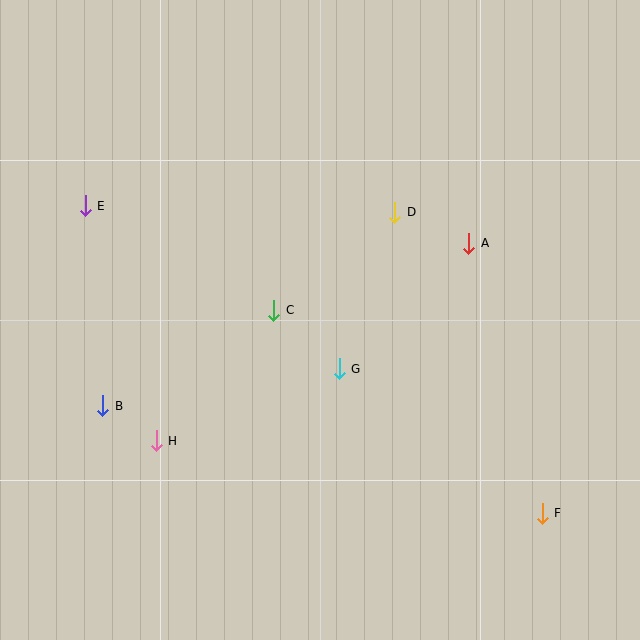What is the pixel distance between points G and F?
The distance between G and F is 249 pixels.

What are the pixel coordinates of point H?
Point H is at (156, 441).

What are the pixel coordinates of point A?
Point A is at (469, 243).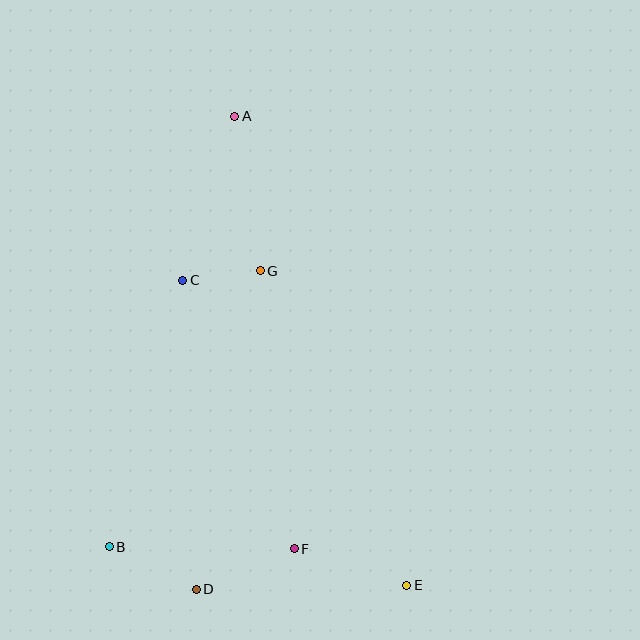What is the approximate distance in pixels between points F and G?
The distance between F and G is approximately 280 pixels.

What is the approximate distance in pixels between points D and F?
The distance between D and F is approximately 106 pixels.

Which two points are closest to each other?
Points C and G are closest to each other.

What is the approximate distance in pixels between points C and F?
The distance between C and F is approximately 291 pixels.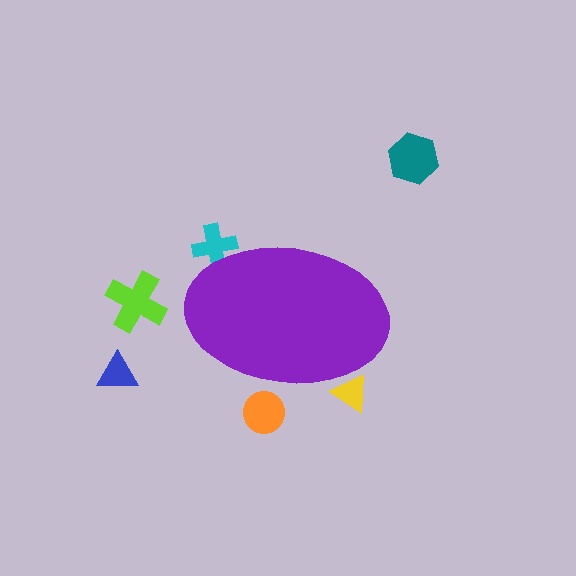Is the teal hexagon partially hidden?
No, the teal hexagon is fully visible.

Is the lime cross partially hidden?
No, the lime cross is fully visible.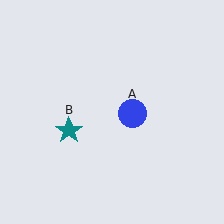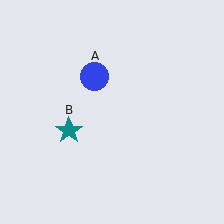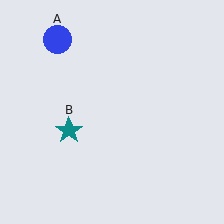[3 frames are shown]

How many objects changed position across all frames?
1 object changed position: blue circle (object A).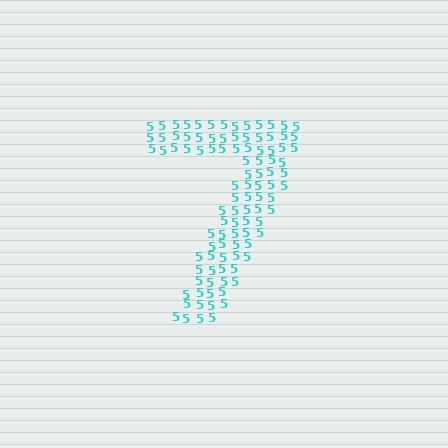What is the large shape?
The large shape is the digit 7.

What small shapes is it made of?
It is made of small digit 5's.